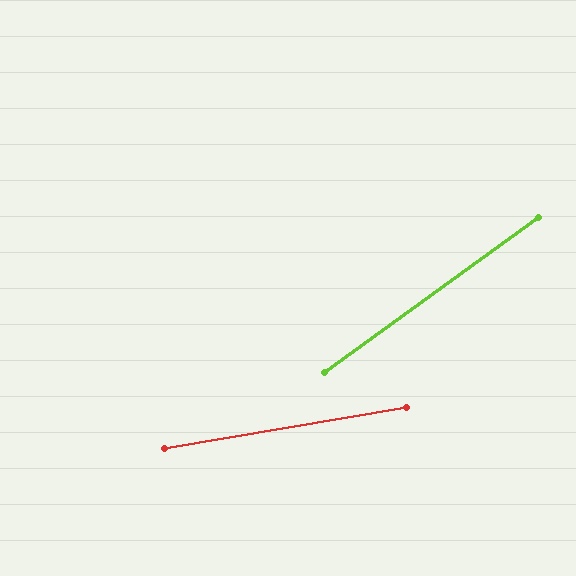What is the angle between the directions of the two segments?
Approximately 26 degrees.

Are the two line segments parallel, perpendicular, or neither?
Neither parallel nor perpendicular — they differ by about 26°.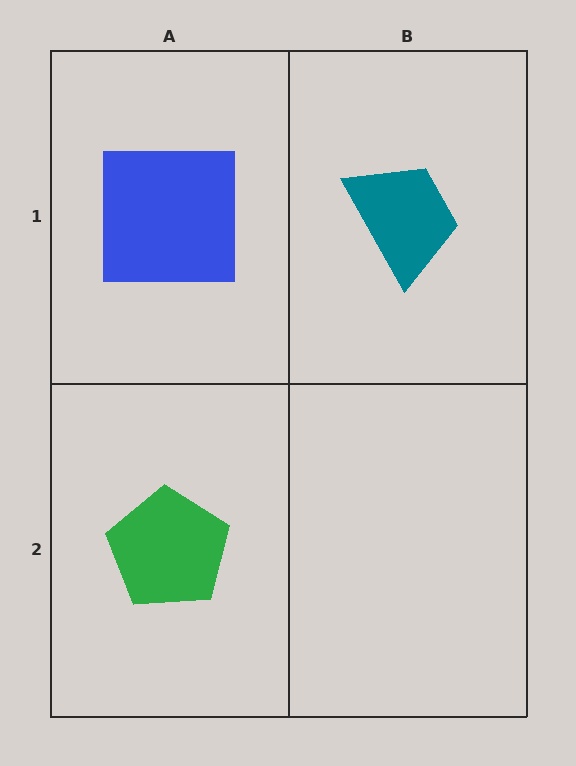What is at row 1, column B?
A teal trapezoid.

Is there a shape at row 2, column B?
No, that cell is empty.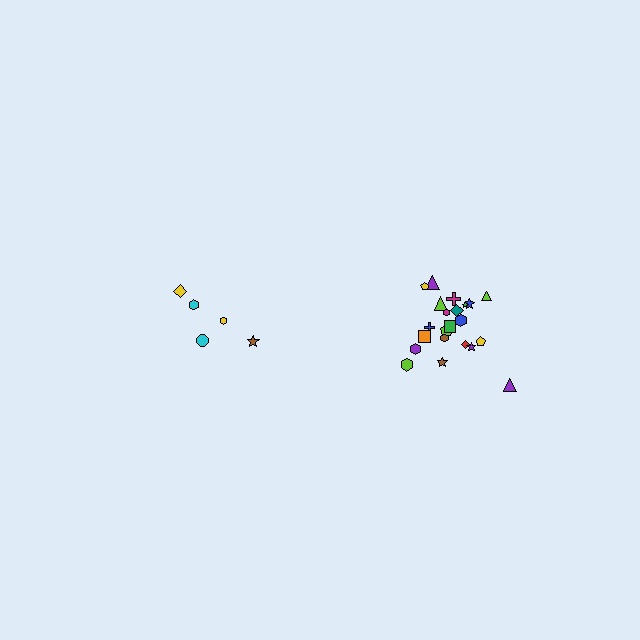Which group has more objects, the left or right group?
The right group.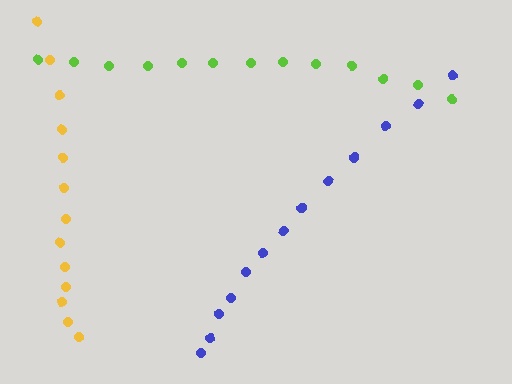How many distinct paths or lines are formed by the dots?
There are 3 distinct paths.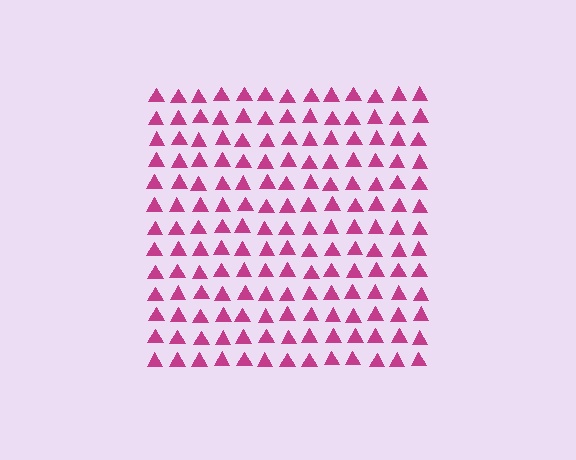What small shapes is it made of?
It is made of small triangles.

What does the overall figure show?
The overall figure shows a square.